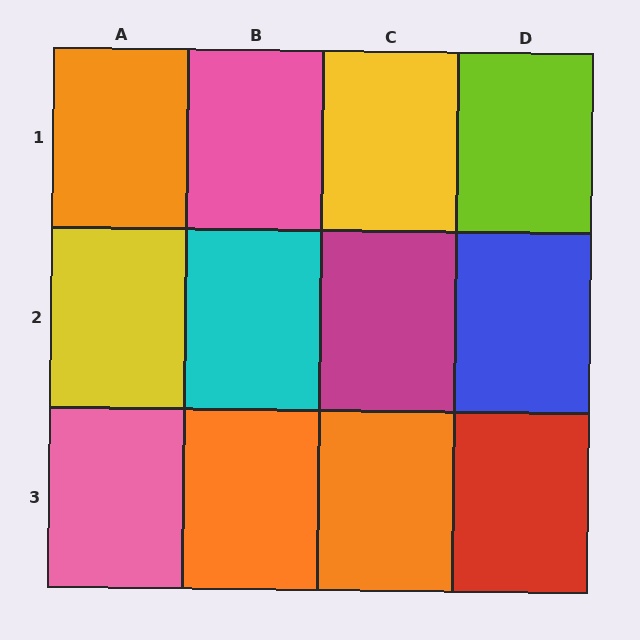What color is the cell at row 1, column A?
Orange.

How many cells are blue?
1 cell is blue.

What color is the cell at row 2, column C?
Magenta.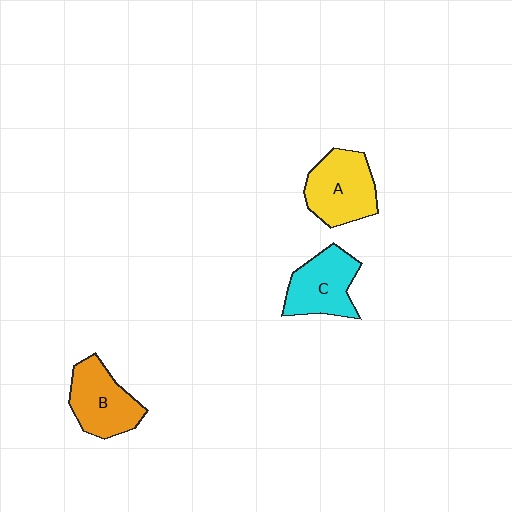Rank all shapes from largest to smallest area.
From largest to smallest: A (yellow), B (orange), C (cyan).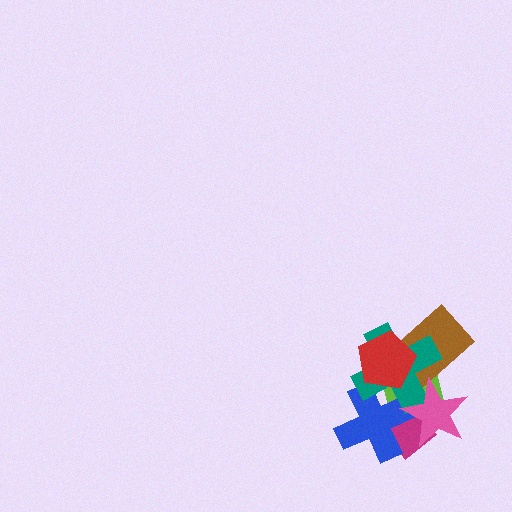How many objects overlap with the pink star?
5 objects overlap with the pink star.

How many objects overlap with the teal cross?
6 objects overlap with the teal cross.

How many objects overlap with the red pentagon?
4 objects overlap with the red pentagon.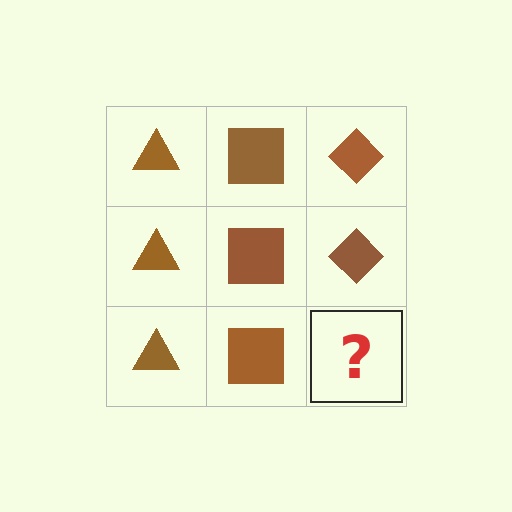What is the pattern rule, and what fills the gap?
The rule is that each column has a consistent shape. The gap should be filled with a brown diamond.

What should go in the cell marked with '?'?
The missing cell should contain a brown diamond.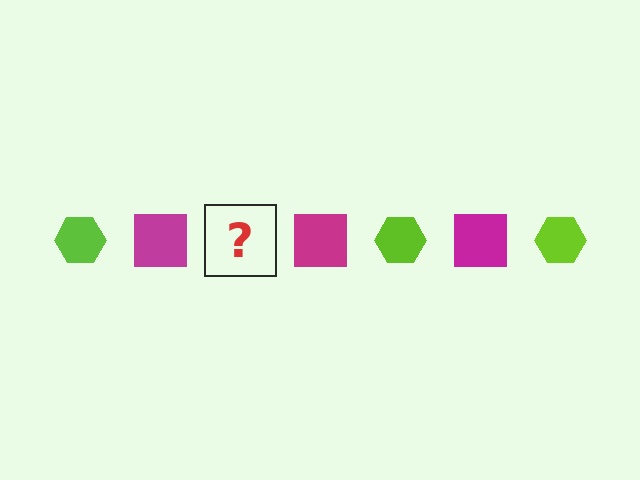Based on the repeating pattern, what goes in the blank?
The blank should be a lime hexagon.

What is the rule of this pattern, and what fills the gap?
The rule is that the pattern alternates between lime hexagon and magenta square. The gap should be filled with a lime hexagon.